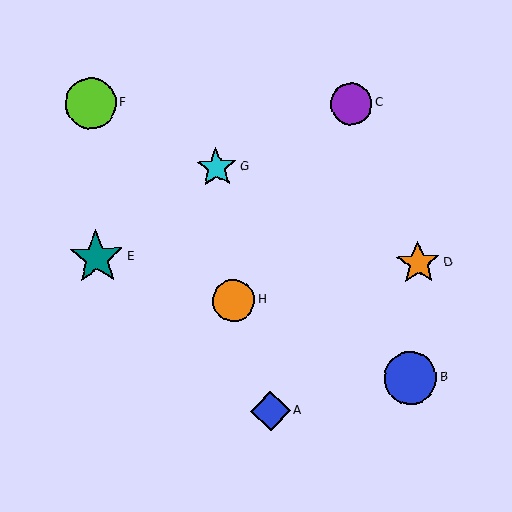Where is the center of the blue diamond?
The center of the blue diamond is at (271, 411).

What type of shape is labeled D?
Shape D is an orange star.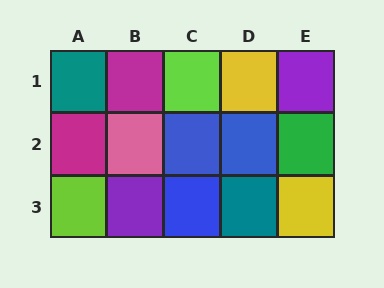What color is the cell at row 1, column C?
Lime.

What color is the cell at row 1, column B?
Magenta.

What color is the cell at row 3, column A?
Lime.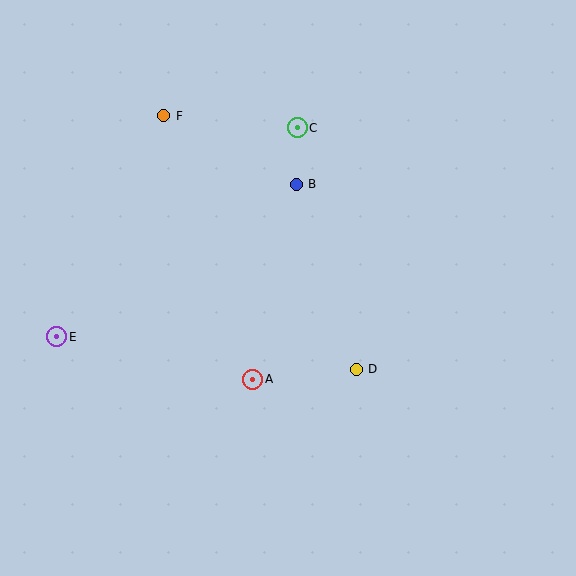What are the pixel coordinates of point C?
Point C is at (297, 128).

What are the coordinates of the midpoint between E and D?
The midpoint between E and D is at (206, 353).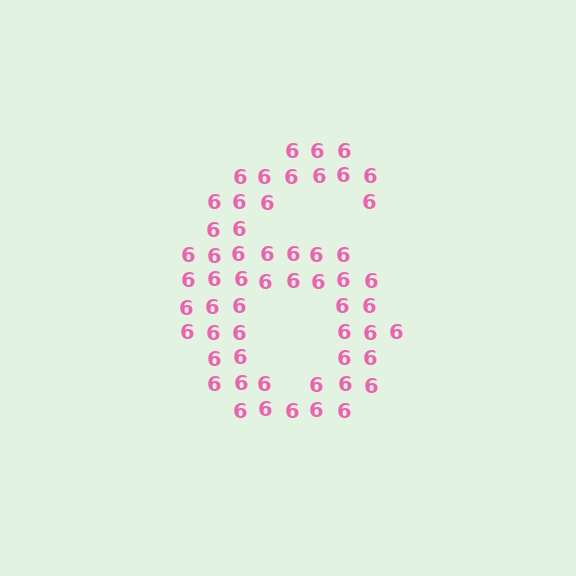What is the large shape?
The large shape is the digit 6.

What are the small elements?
The small elements are digit 6's.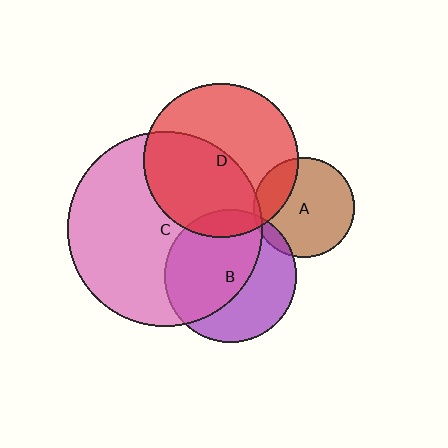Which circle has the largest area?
Circle C (pink).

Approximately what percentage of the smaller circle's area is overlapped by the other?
Approximately 50%.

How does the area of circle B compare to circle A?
Approximately 1.7 times.